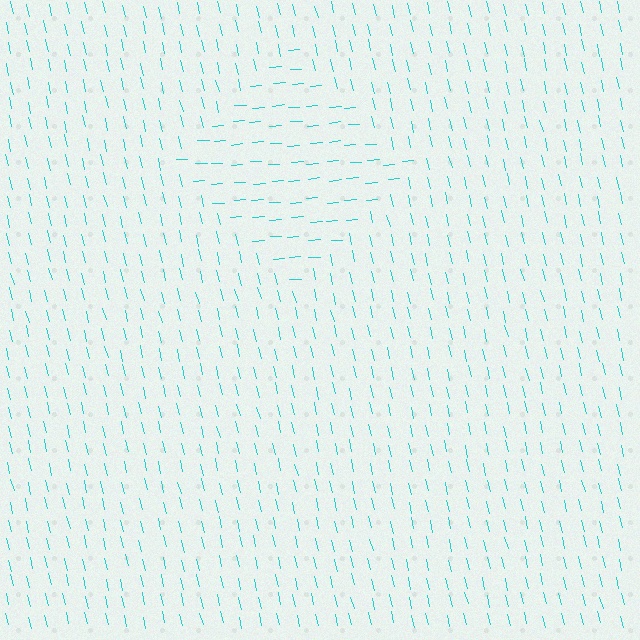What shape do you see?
I see a diamond.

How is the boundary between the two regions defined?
The boundary is defined purely by a change in line orientation (approximately 80 degrees difference). All lines are the same color and thickness.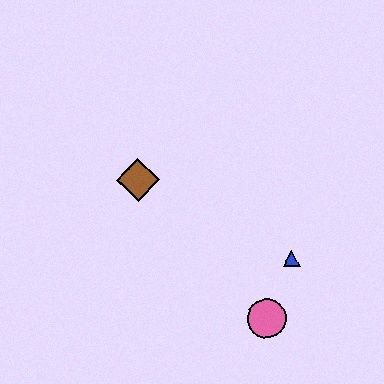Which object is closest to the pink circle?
The blue triangle is closest to the pink circle.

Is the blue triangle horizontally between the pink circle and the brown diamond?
No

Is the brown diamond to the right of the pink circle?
No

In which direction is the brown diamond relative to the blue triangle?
The brown diamond is to the left of the blue triangle.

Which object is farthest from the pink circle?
The brown diamond is farthest from the pink circle.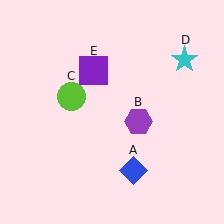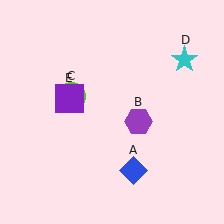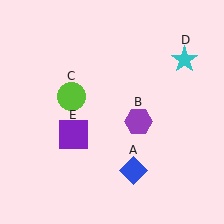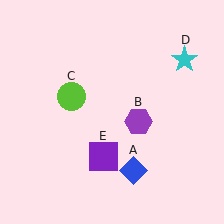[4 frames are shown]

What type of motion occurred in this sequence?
The purple square (object E) rotated counterclockwise around the center of the scene.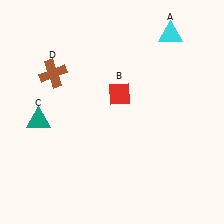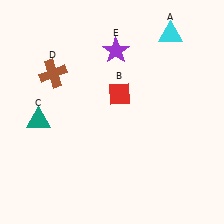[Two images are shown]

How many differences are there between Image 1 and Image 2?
There is 1 difference between the two images.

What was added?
A purple star (E) was added in Image 2.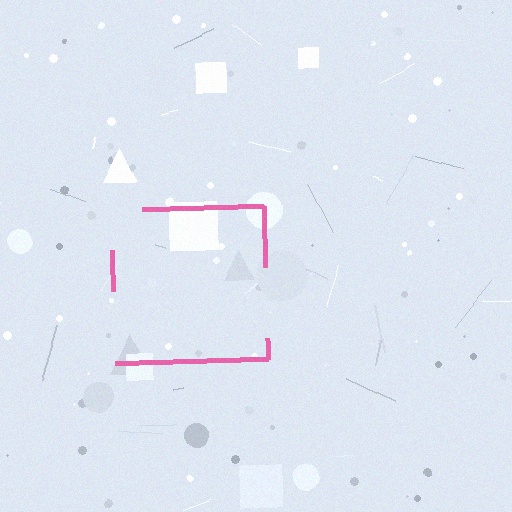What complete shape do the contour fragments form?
The contour fragments form a square.